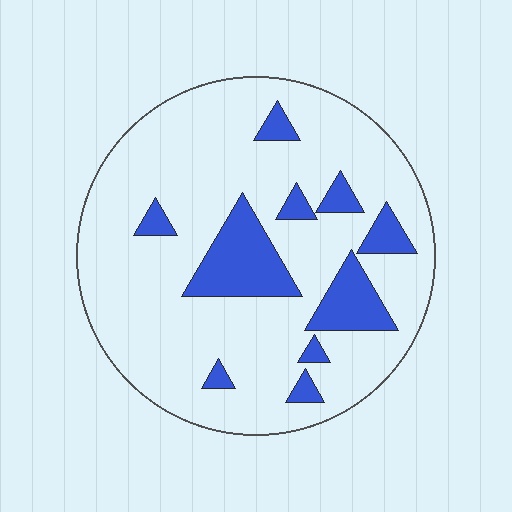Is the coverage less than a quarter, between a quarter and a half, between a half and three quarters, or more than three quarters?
Less than a quarter.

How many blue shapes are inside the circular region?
10.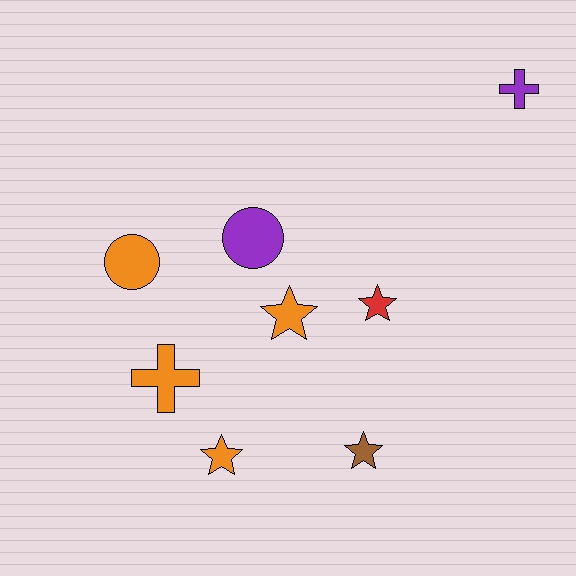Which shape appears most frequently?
Star, with 4 objects.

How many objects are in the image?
There are 8 objects.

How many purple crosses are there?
There is 1 purple cross.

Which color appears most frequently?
Orange, with 4 objects.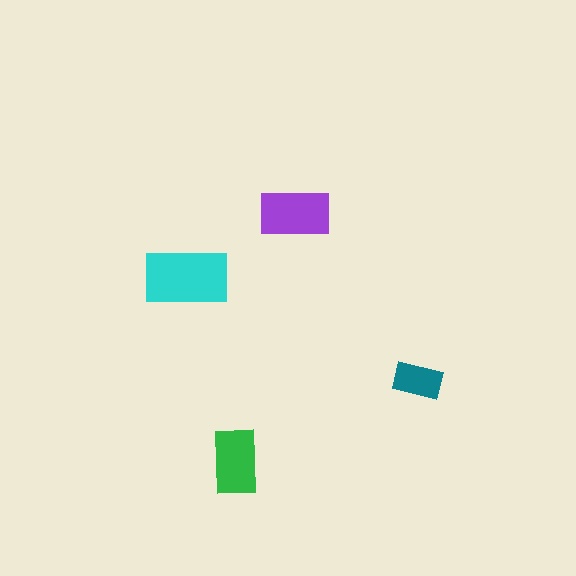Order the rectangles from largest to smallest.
the cyan one, the purple one, the green one, the teal one.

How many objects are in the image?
There are 4 objects in the image.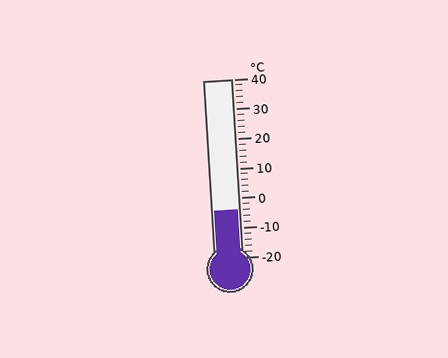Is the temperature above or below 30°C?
The temperature is below 30°C.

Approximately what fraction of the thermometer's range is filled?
The thermometer is filled to approximately 25% of its range.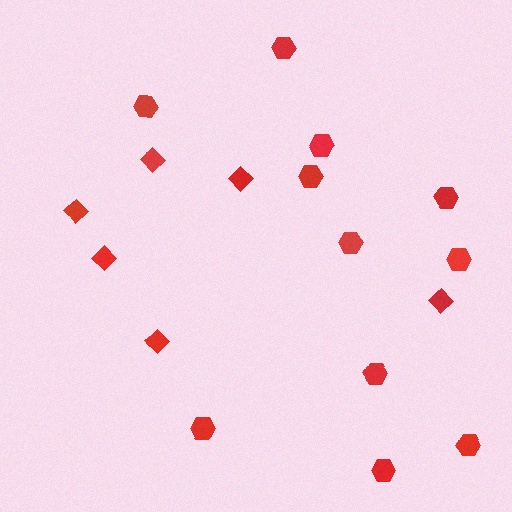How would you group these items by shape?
There are 2 groups: one group of diamonds (6) and one group of hexagons (11).